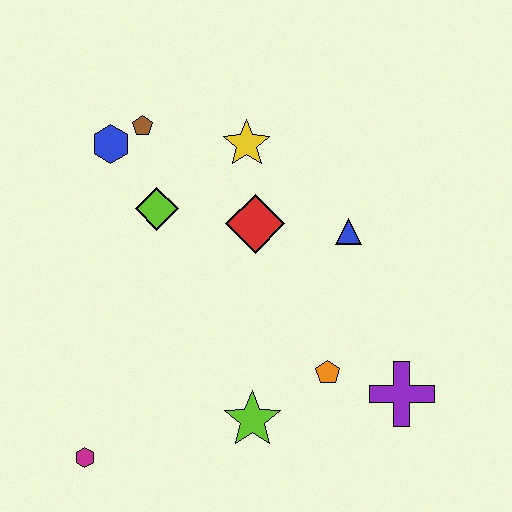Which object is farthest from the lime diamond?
The purple cross is farthest from the lime diamond.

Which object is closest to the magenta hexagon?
The lime star is closest to the magenta hexagon.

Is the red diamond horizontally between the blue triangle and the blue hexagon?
Yes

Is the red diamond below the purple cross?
No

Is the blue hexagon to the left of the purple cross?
Yes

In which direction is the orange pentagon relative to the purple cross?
The orange pentagon is to the left of the purple cross.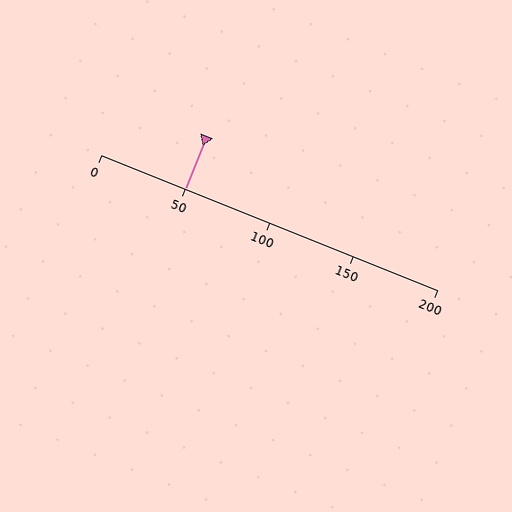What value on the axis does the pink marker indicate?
The marker indicates approximately 50.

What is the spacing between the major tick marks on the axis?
The major ticks are spaced 50 apart.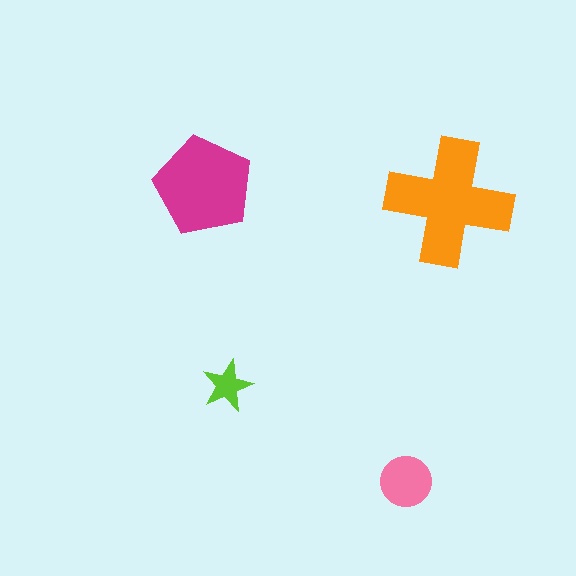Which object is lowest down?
The pink circle is bottommost.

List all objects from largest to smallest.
The orange cross, the magenta pentagon, the pink circle, the lime star.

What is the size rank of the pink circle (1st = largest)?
3rd.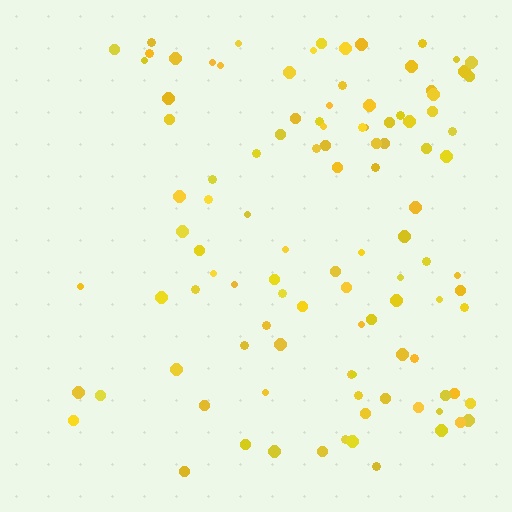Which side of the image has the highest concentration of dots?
The right.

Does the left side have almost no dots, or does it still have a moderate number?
Still a moderate number, just noticeably fewer than the right.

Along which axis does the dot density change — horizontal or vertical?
Horizontal.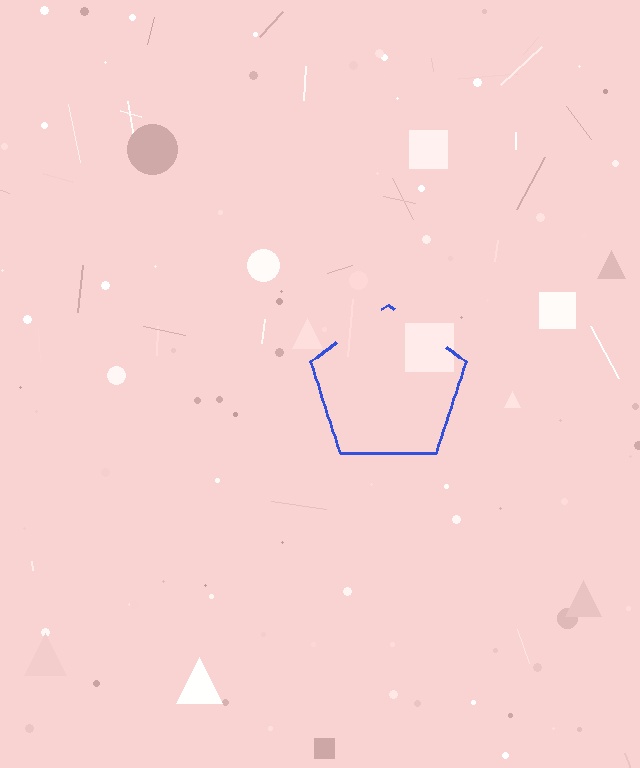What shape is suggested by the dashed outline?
The dashed outline suggests a pentagon.